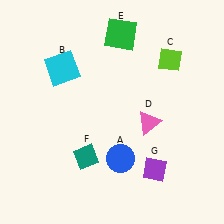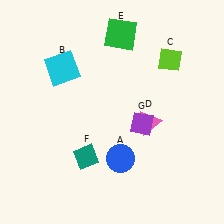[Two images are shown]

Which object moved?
The purple diamond (G) moved up.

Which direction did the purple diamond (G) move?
The purple diamond (G) moved up.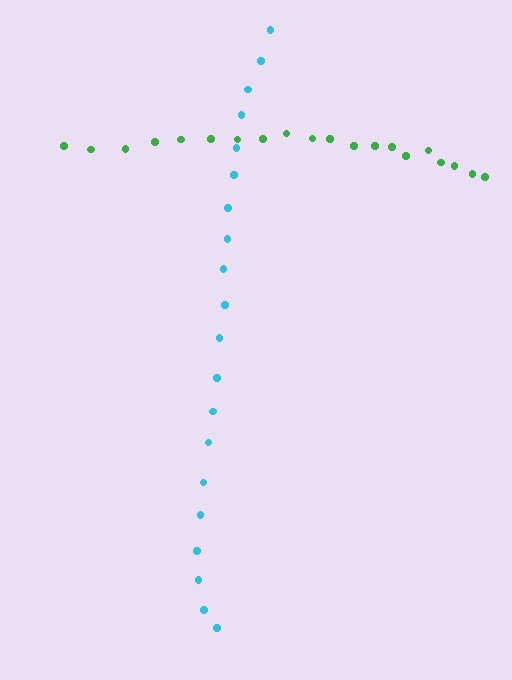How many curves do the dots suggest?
There are 2 distinct paths.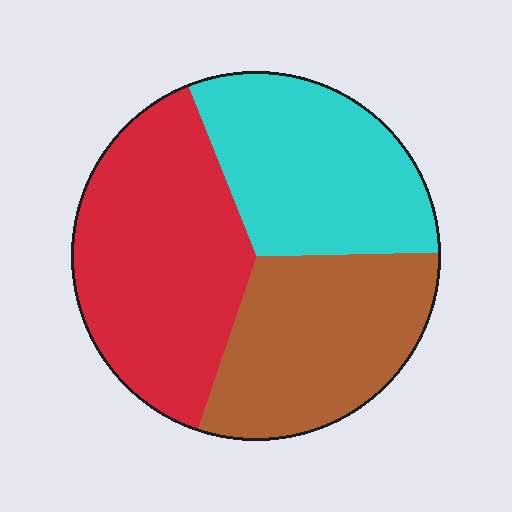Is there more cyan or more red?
Red.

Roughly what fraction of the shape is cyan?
Cyan takes up between a quarter and a half of the shape.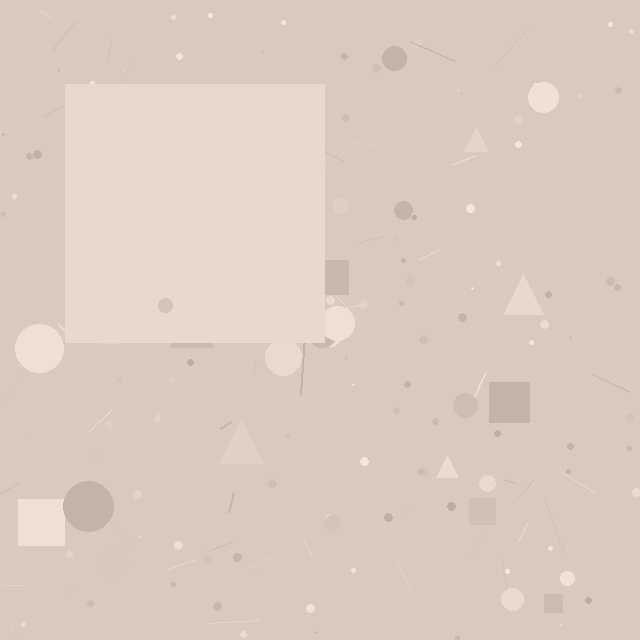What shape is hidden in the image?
A square is hidden in the image.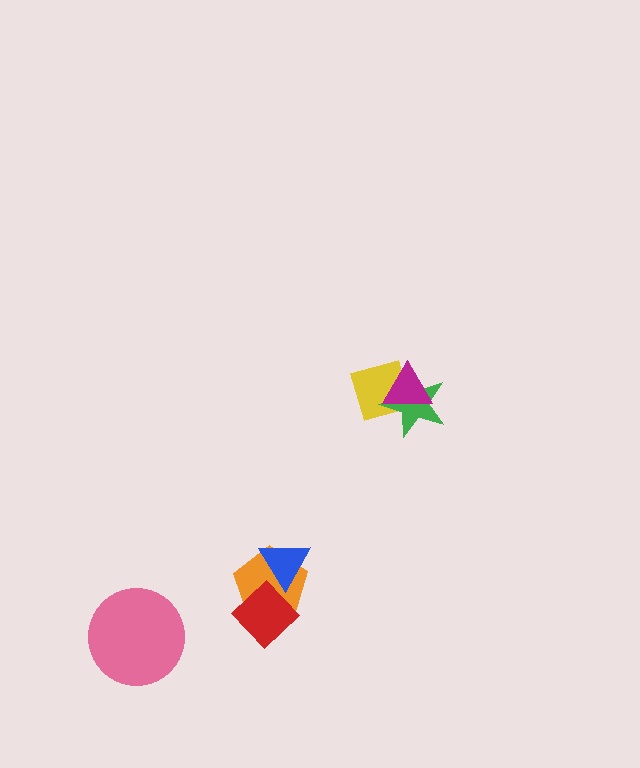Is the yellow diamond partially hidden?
Yes, it is partially covered by another shape.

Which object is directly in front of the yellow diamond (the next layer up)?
The green star is directly in front of the yellow diamond.